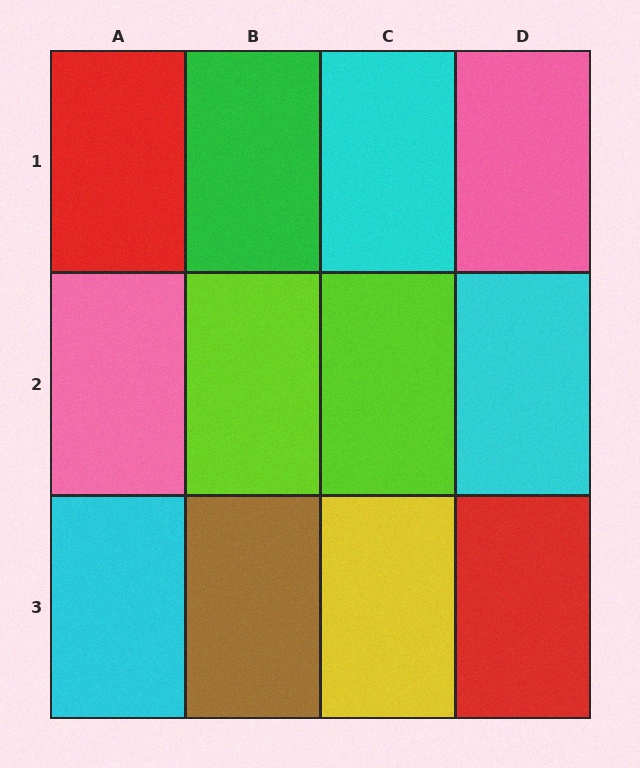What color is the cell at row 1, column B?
Green.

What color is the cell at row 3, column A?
Cyan.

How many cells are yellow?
1 cell is yellow.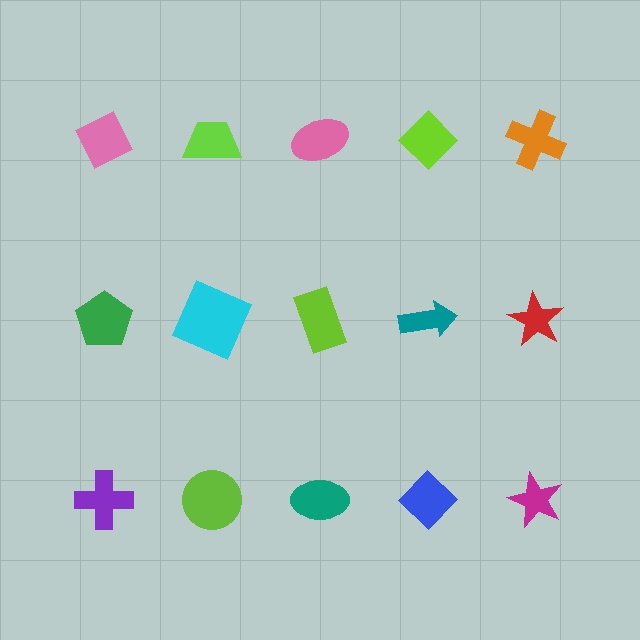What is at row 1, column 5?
An orange cross.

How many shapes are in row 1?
5 shapes.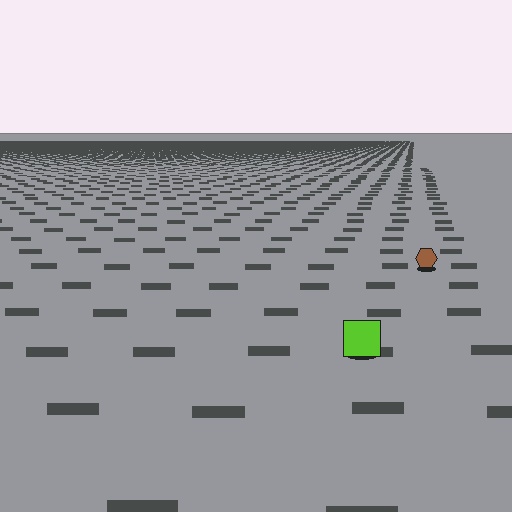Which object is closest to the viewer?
The lime square is closest. The texture marks near it are larger and more spread out.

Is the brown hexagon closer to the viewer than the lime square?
No. The lime square is closer — you can tell from the texture gradient: the ground texture is coarser near it.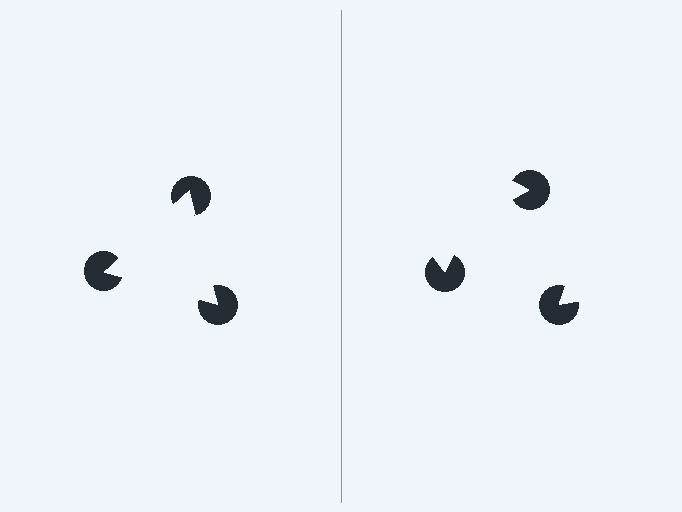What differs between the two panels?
The pac-man discs are positioned identically on both sides; only the wedge orientations differ. On the left they align to a triangle; on the right they are misaligned.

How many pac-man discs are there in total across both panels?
6 — 3 on each side.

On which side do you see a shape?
An illusory triangle appears on the left side. On the right side the wedge cuts are rotated, so no coherent shape forms.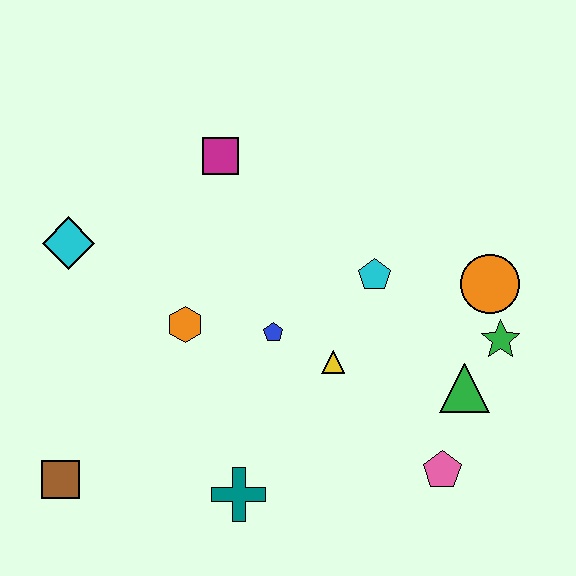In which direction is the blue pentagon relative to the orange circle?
The blue pentagon is to the left of the orange circle.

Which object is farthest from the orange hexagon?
The green star is farthest from the orange hexagon.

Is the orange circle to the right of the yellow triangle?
Yes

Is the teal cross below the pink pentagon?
Yes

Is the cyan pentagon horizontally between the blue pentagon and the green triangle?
Yes